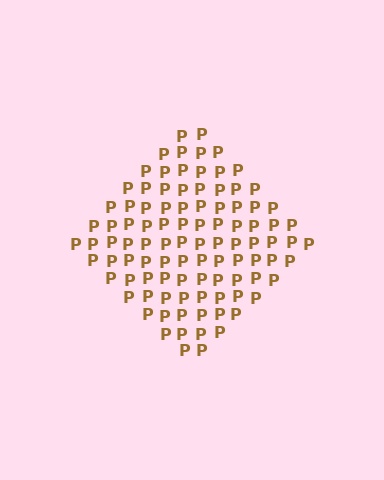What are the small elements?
The small elements are letter P's.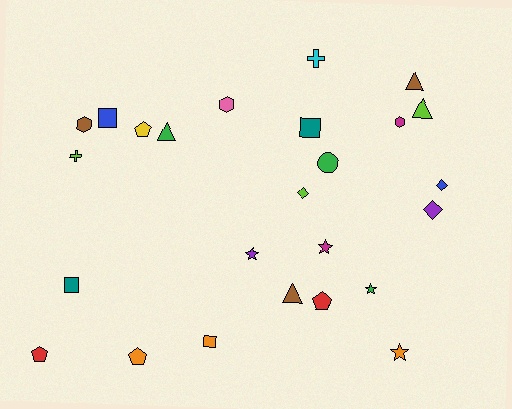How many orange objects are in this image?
There are 3 orange objects.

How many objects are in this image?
There are 25 objects.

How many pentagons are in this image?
There are 4 pentagons.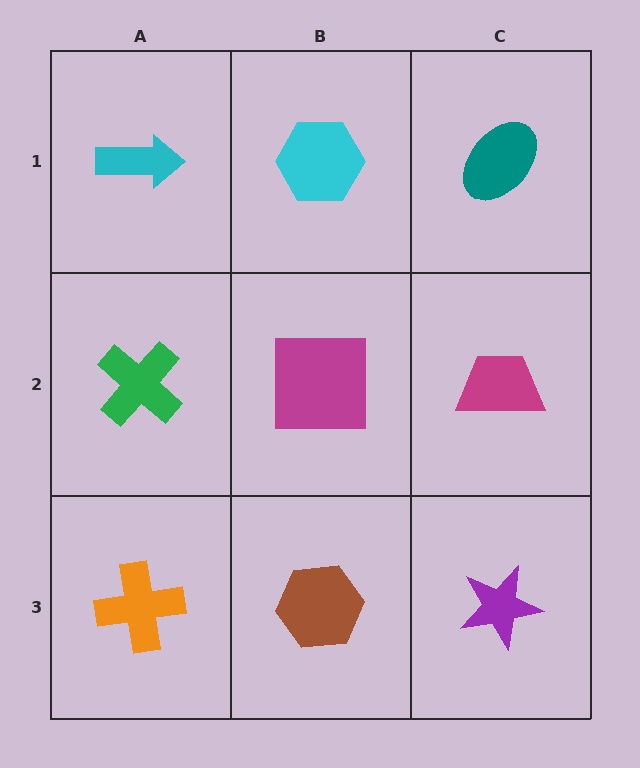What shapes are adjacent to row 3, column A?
A green cross (row 2, column A), a brown hexagon (row 3, column B).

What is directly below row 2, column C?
A purple star.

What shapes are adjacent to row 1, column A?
A green cross (row 2, column A), a cyan hexagon (row 1, column B).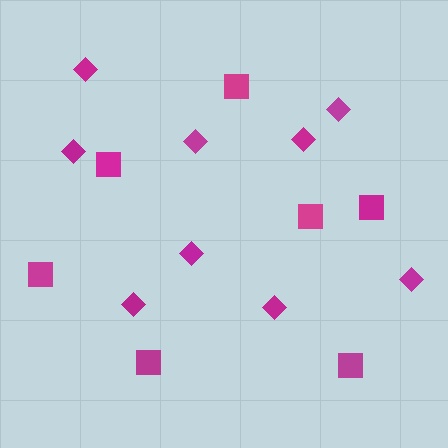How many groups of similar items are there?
There are 2 groups: one group of squares (7) and one group of diamonds (9).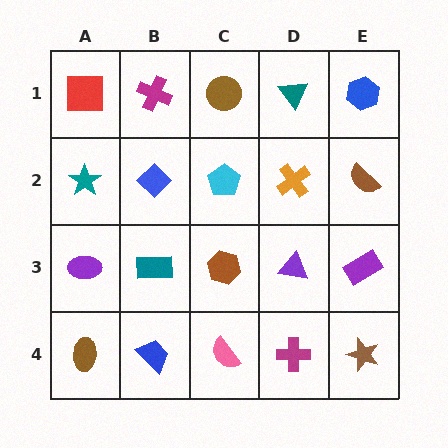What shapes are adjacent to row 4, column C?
A brown hexagon (row 3, column C), a blue trapezoid (row 4, column B), a magenta cross (row 4, column D).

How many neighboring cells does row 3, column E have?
3.